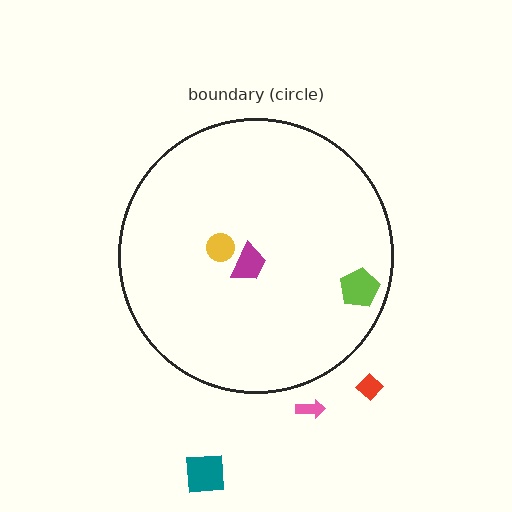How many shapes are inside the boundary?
3 inside, 3 outside.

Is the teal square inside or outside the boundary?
Outside.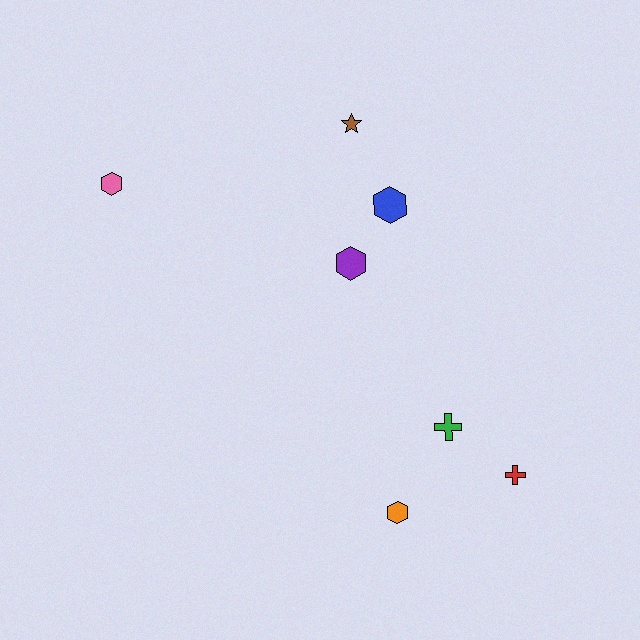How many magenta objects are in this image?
There are no magenta objects.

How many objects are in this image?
There are 7 objects.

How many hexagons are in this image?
There are 4 hexagons.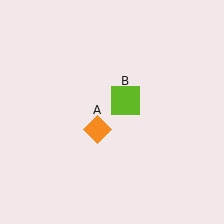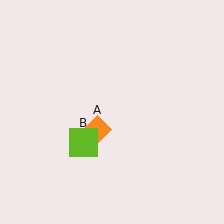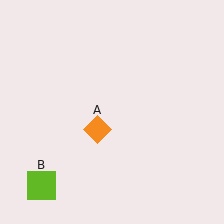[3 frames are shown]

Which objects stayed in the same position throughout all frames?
Orange diamond (object A) remained stationary.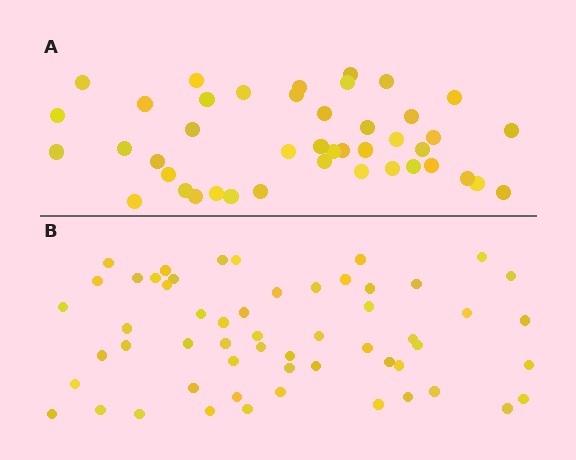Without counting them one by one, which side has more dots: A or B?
Region B (the bottom region) has more dots.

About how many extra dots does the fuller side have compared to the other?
Region B has approximately 15 more dots than region A.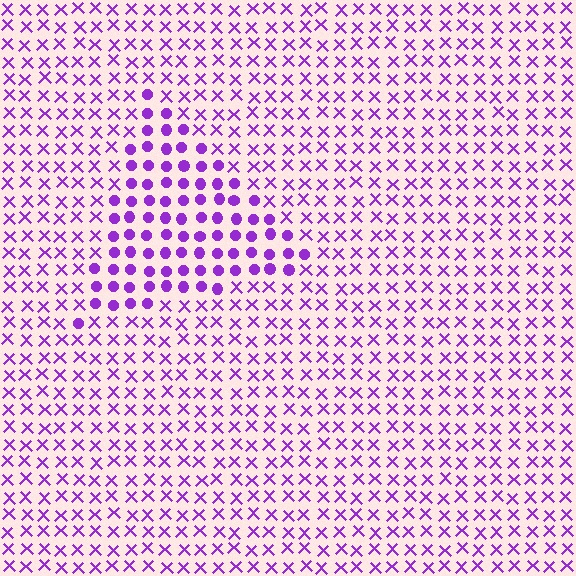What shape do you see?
I see a triangle.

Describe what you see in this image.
The image is filled with small purple elements arranged in a uniform grid. A triangle-shaped region contains circles, while the surrounding area contains X marks. The boundary is defined purely by the change in element shape.